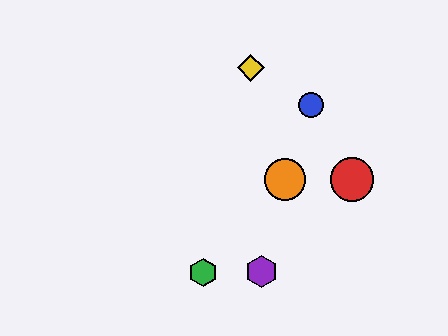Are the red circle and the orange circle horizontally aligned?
Yes, both are at y≈179.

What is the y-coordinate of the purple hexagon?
The purple hexagon is at y≈272.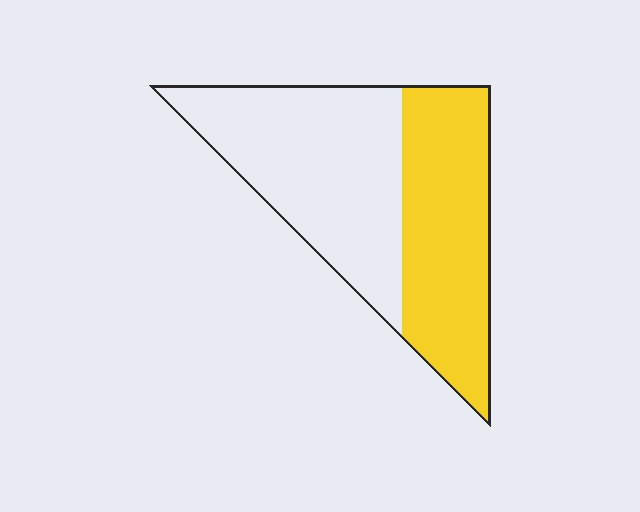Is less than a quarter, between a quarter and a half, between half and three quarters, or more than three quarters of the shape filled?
Between a quarter and a half.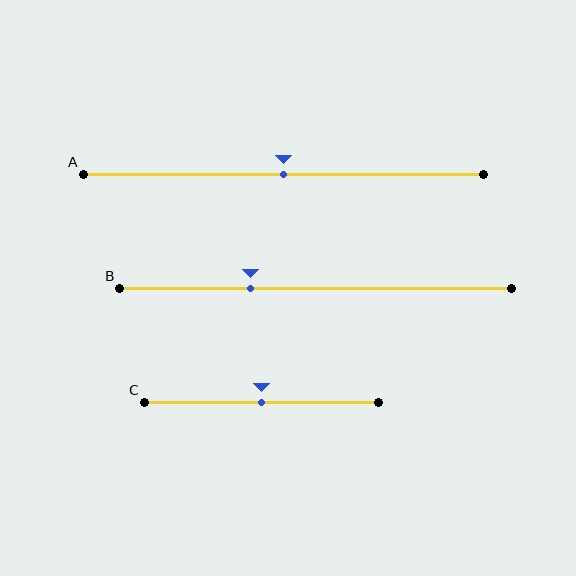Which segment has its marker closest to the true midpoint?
Segment A has its marker closest to the true midpoint.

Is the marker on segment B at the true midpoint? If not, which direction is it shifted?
No, the marker on segment B is shifted to the left by about 17% of the segment length.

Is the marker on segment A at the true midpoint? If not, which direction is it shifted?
Yes, the marker on segment A is at the true midpoint.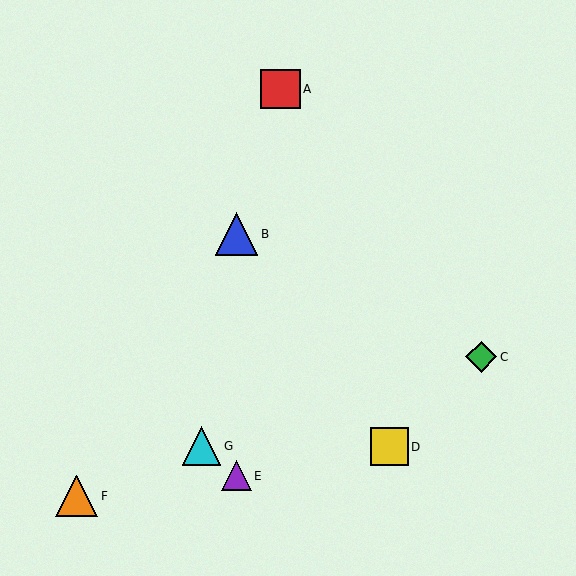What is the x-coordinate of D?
Object D is at x≈389.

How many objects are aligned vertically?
2 objects (B, E) are aligned vertically.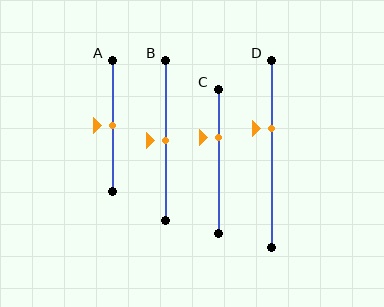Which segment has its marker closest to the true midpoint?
Segment A has its marker closest to the true midpoint.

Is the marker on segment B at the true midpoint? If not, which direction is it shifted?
Yes, the marker on segment B is at the true midpoint.